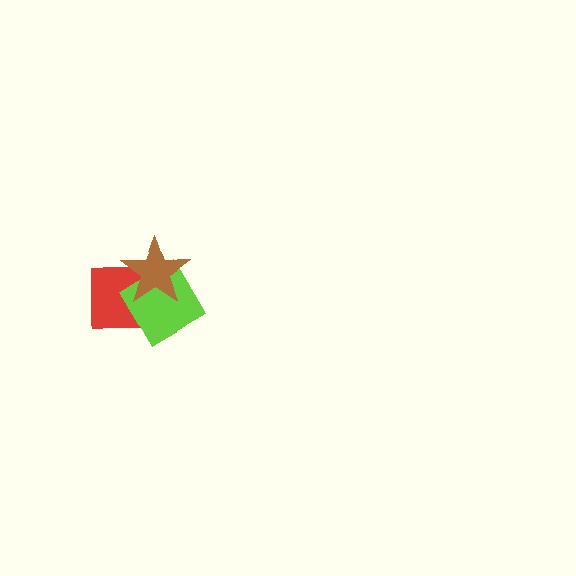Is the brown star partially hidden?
No, no other shape covers it.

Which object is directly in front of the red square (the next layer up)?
The lime diamond is directly in front of the red square.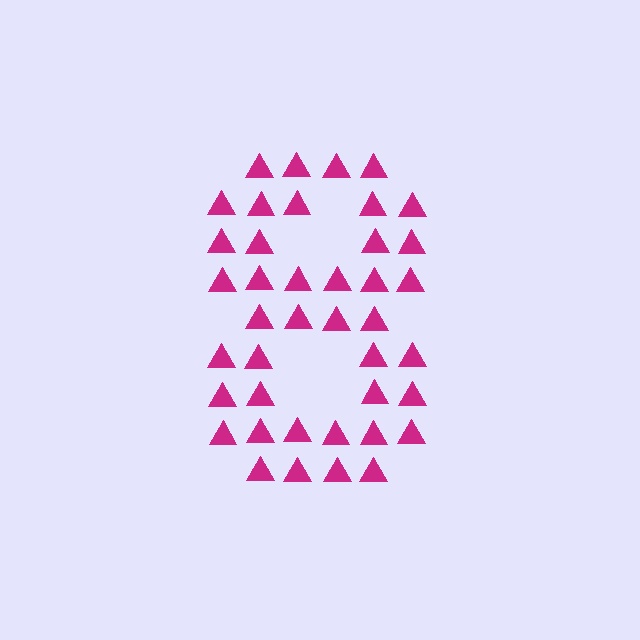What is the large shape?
The large shape is the digit 8.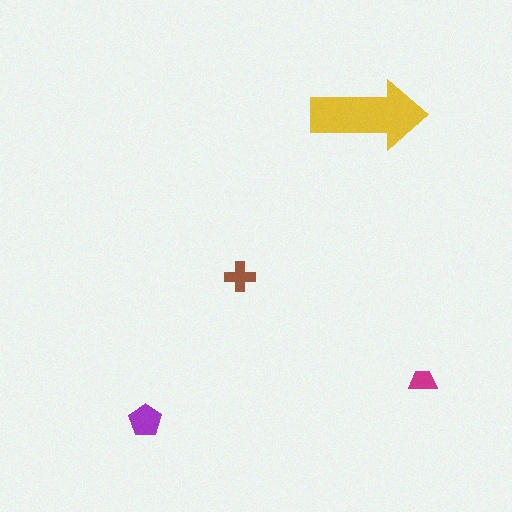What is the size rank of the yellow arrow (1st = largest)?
1st.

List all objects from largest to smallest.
The yellow arrow, the purple pentagon, the brown cross, the magenta trapezoid.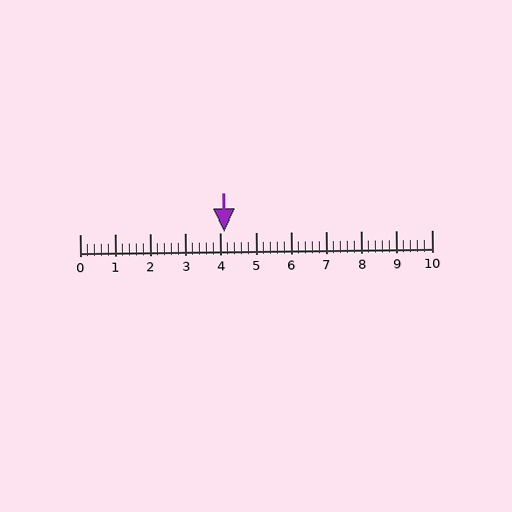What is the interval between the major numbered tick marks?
The major tick marks are spaced 1 units apart.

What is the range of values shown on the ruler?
The ruler shows values from 0 to 10.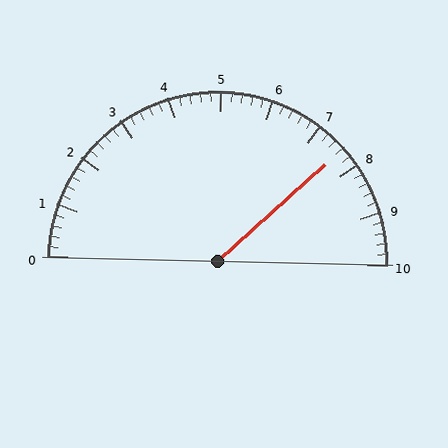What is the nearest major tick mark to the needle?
The nearest major tick mark is 8.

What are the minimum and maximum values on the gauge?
The gauge ranges from 0 to 10.